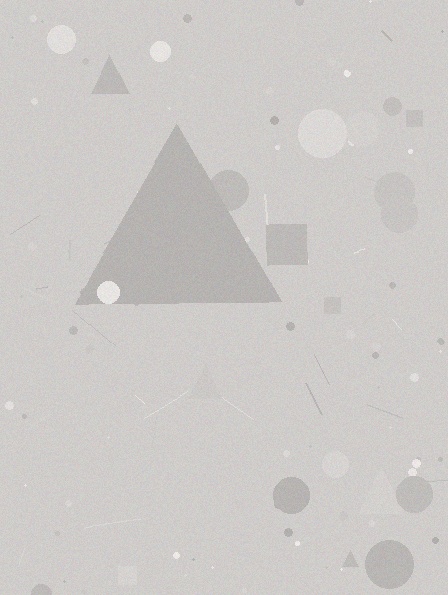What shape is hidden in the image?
A triangle is hidden in the image.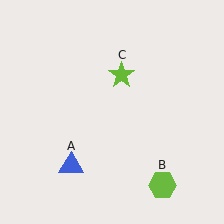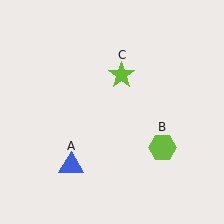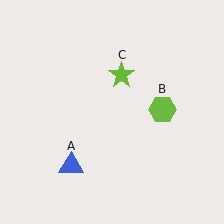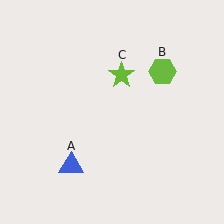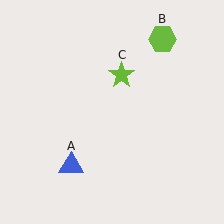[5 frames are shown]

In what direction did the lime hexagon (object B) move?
The lime hexagon (object B) moved up.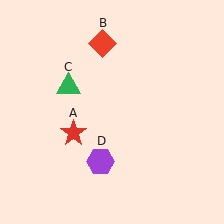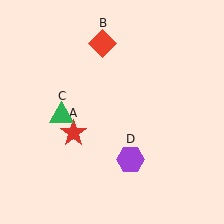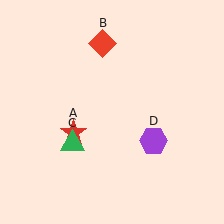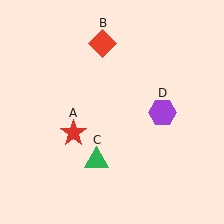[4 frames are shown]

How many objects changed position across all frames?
2 objects changed position: green triangle (object C), purple hexagon (object D).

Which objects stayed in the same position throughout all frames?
Red star (object A) and red diamond (object B) remained stationary.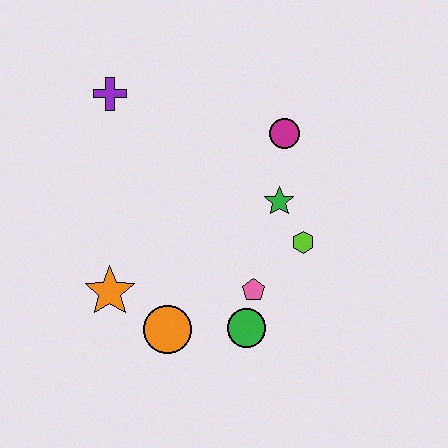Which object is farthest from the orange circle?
The purple cross is farthest from the orange circle.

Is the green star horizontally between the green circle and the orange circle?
No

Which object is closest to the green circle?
The pink pentagon is closest to the green circle.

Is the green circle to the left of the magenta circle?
Yes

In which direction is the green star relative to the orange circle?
The green star is above the orange circle.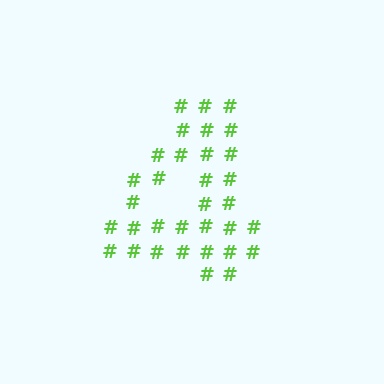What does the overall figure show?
The overall figure shows the digit 4.